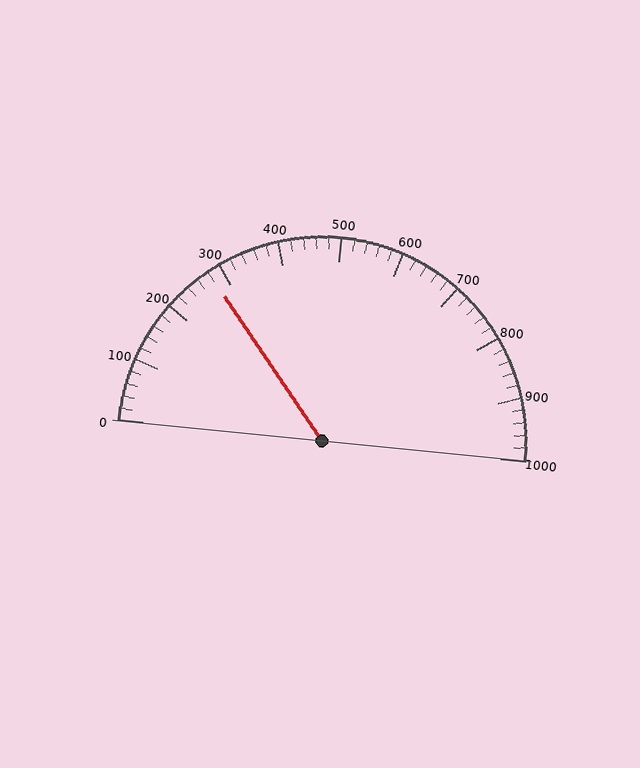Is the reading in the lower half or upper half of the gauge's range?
The reading is in the lower half of the range (0 to 1000).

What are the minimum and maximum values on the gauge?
The gauge ranges from 0 to 1000.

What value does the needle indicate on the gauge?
The needle indicates approximately 280.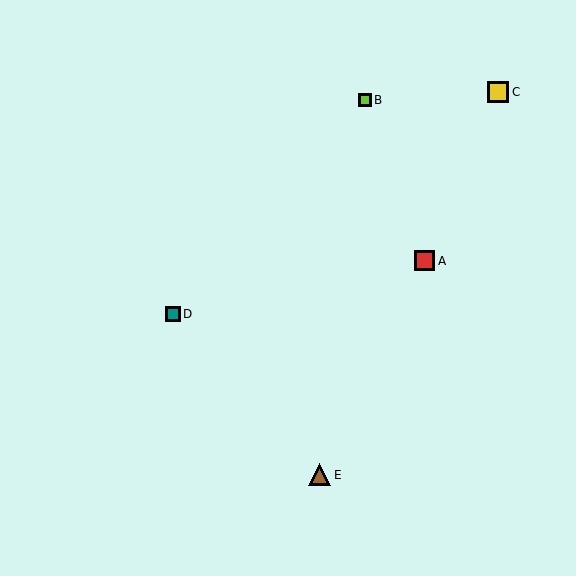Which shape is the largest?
The brown triangle (labeled E) is the largest.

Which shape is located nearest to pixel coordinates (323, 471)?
The brown triangle (labeled E) at (320, 475) is nearest to that location.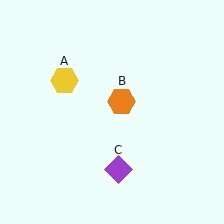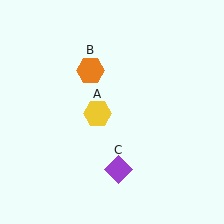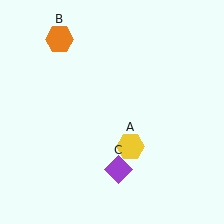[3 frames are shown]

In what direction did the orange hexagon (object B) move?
The orange hexagon (object B) moved up and to the left.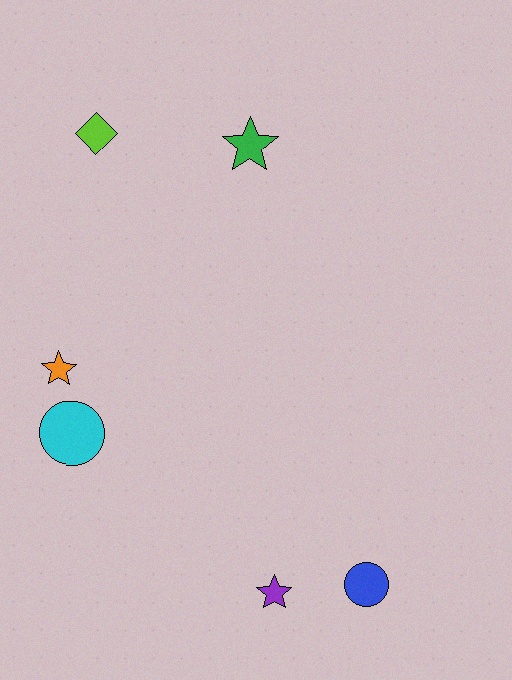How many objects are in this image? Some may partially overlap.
There are 6 objects.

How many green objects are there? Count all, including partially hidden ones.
There is 1 green object.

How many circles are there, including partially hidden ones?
There are 2 circles.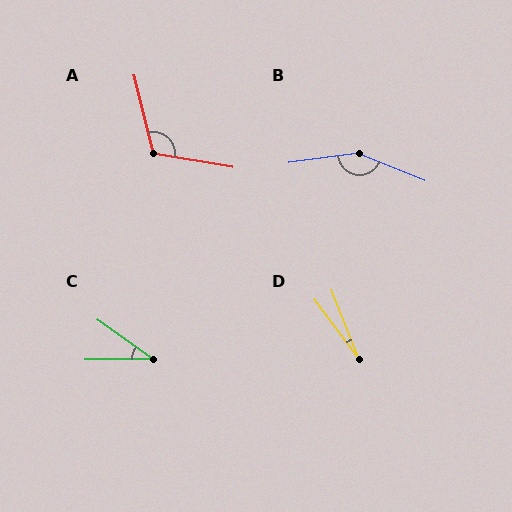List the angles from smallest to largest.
D (15°), C (36°), A (114°), B (150°).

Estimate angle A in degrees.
Approximately 114 degrees.